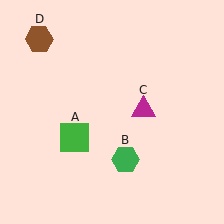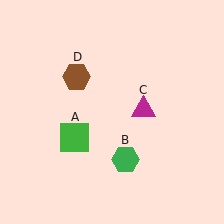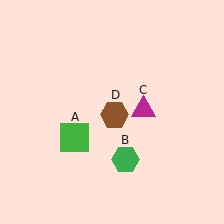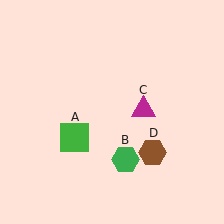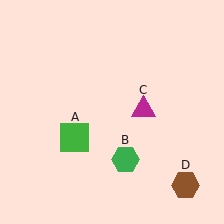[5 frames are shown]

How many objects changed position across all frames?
1 object changed position: brown hexagon (object D).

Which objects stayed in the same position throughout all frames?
Green square (object A) and green hexagon (object B) and magenta triangle (object C) remained stationary.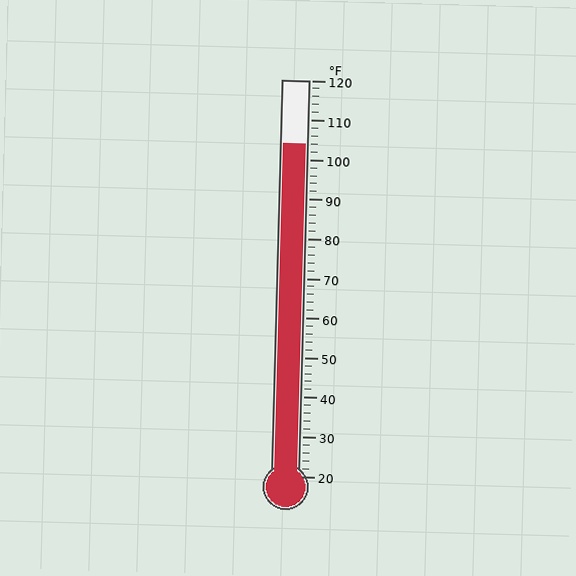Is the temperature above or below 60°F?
The temperature is above 60°F.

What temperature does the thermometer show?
The thermometer shows approximately 104°F.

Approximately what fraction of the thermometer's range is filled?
The thermometer is filled to approximately 85% of its range.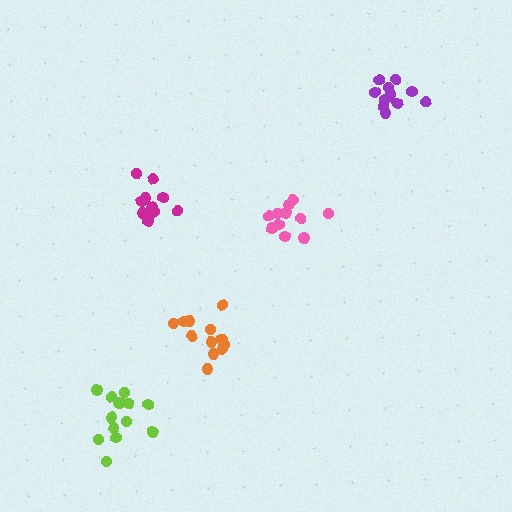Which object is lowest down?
The lime cluster is bottommost.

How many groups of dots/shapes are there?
There are 5 groups.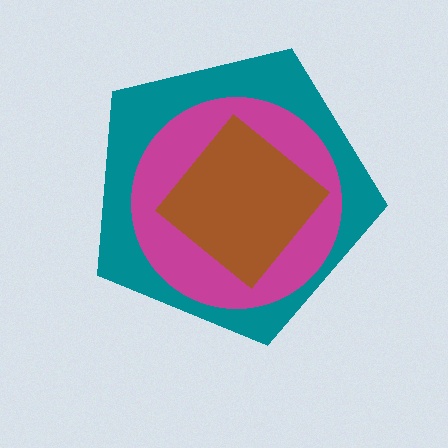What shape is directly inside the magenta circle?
The brown diamond.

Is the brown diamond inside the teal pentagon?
Yes.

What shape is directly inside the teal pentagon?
The magenta circle.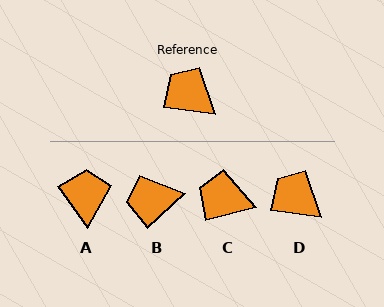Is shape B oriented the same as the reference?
No, it is off by about 50 degrees.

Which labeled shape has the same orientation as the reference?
D.